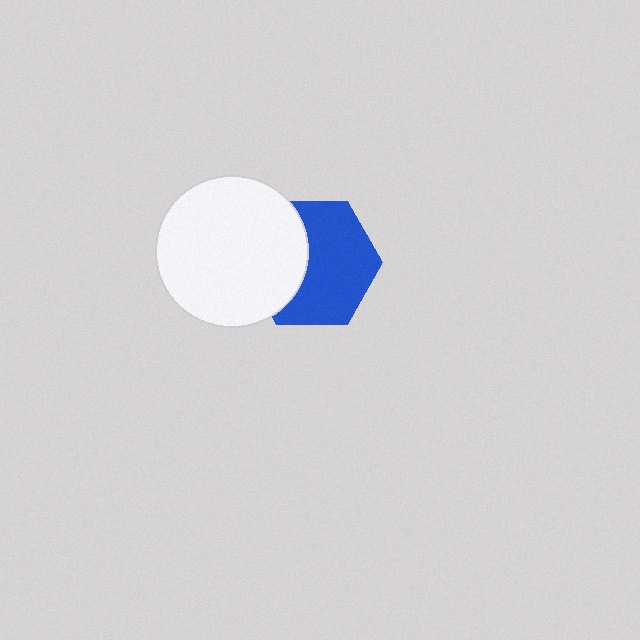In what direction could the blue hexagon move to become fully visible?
The blue hexagon could move right. That would shift it out from behind the white circle entirely.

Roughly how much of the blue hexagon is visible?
About half of it is visible (roughly 62%).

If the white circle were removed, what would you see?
You would see the complete blue hexagon.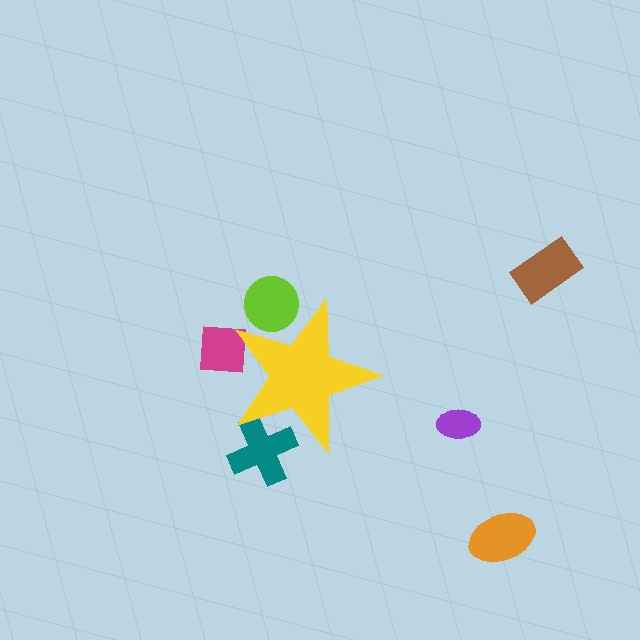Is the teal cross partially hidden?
Yes, the teal cross is partially hidden behind the yellow star.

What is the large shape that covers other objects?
A yellow star.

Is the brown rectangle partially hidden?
No, the brown rectangle is fully visible.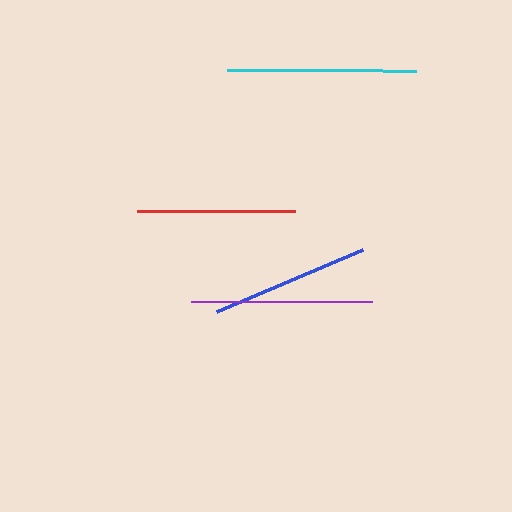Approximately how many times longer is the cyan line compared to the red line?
The cyan line is approximately 1.2 times the length of the red line.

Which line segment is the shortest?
The red line is the shortest at approximately 157 pixels.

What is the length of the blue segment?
The blue segment is approximately 159 pixels long.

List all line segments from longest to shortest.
From longest to shortest: cyan, purple, blue, red.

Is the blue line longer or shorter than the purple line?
The purple line is longer than the blue line.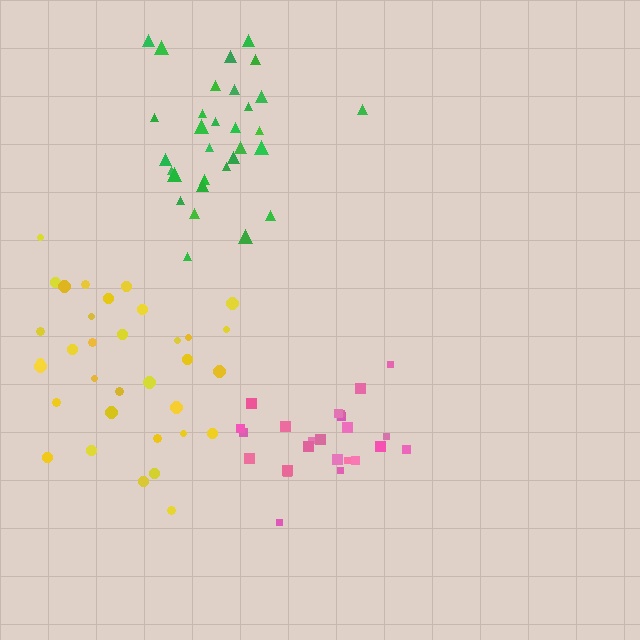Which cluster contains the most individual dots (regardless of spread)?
Yellow (34).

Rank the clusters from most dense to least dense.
green, pink, yellow.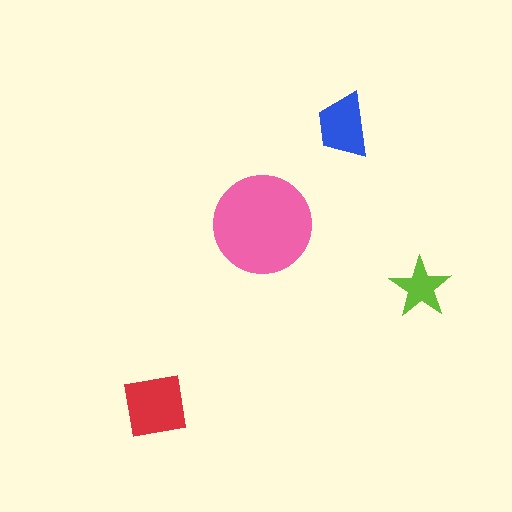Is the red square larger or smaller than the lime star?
Larger.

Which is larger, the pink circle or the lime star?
The pink circle.